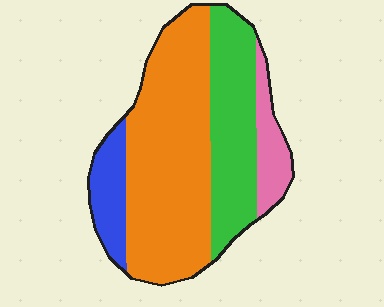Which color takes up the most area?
Orange, at roughly 50%.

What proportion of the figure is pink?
Pink covers around 10% of the figure.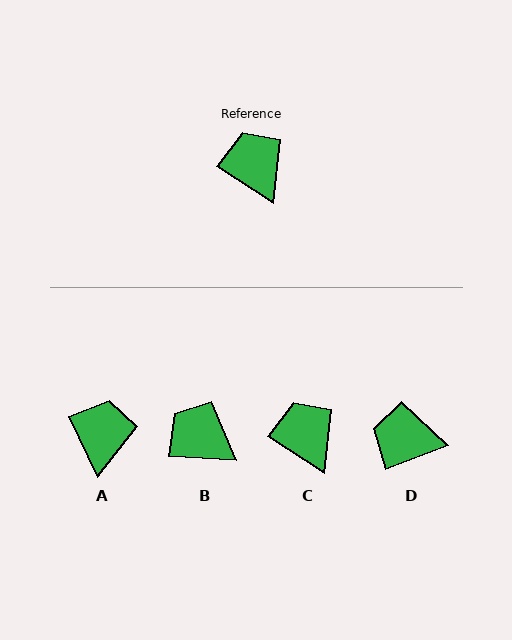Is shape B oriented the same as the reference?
No, it is off by about 29 degrees.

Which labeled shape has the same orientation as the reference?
C.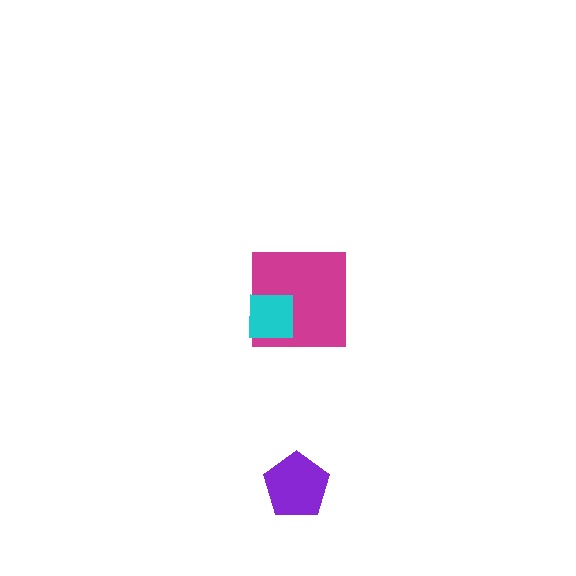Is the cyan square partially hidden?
No, no other shape covers it.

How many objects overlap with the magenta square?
1 object overlaps with the magenta square.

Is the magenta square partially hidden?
Yes, it is partially covered by another shape.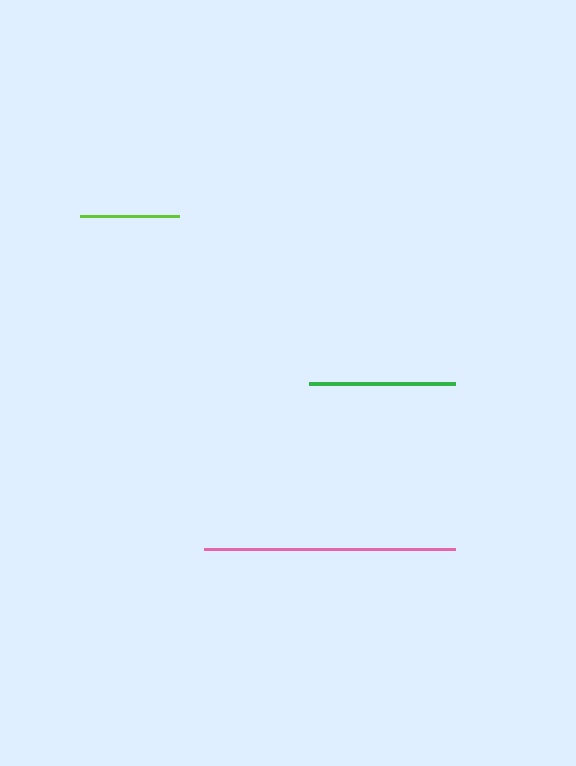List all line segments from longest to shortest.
From longest to shortest: pink, green, lime.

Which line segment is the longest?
The pink line is the longest at approximately 251 pixels.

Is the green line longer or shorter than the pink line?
The pink line is longer than the green line.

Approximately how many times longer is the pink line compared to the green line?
The pink line is approximately 1.7 times the length of the green line.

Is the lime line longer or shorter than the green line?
The green line is longer than the lime line.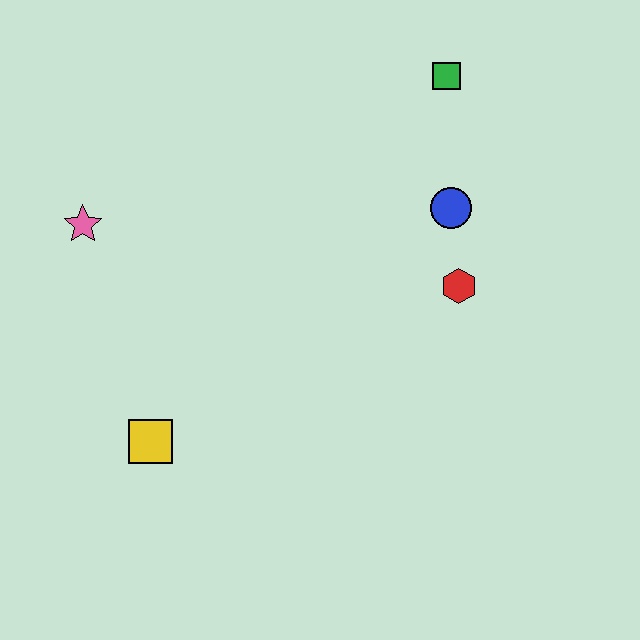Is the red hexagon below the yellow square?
No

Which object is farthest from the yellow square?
The green square is farthest from the yellow square.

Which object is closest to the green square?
The blue circle is closest to the green square.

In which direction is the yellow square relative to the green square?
The yellow square is below the green square.